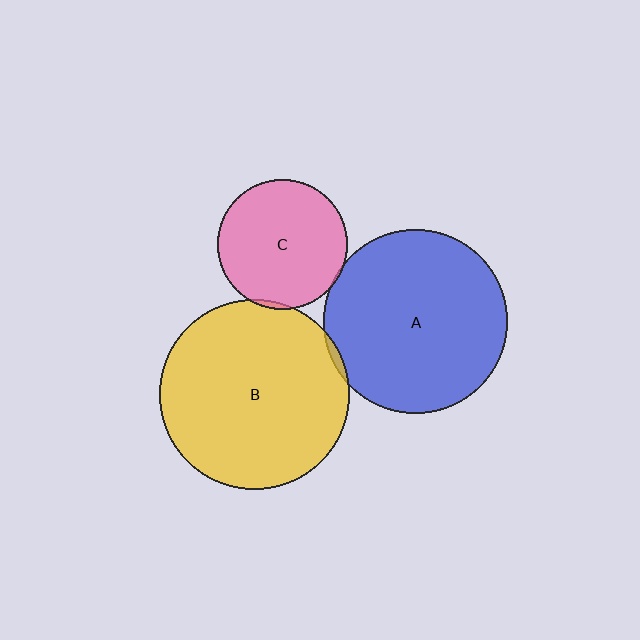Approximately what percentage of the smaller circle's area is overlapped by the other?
Approximately 5%.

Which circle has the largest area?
Circle B (yellow).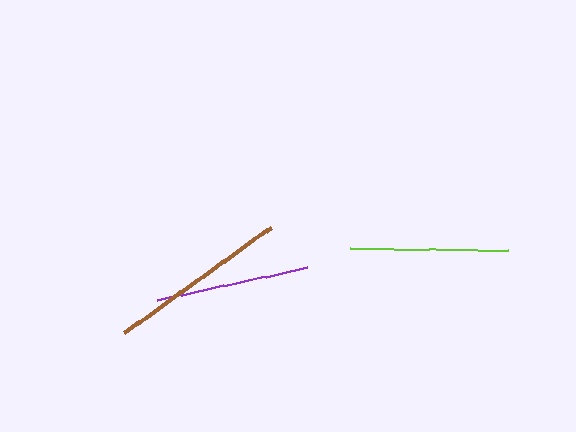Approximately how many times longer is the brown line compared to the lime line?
The brown line is approximately 1.1 times the length of the lime line.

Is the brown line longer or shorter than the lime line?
The brown line is longer than the lime line.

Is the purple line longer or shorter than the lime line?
The lime line is longer than the purple line.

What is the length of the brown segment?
The brown segment is approximately 180 pixels long.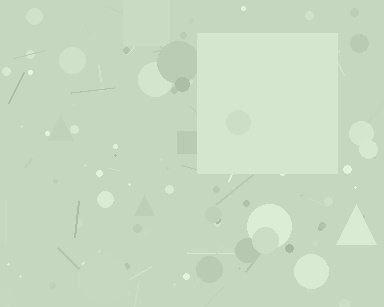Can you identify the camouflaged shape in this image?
The camouflaged shape is a square.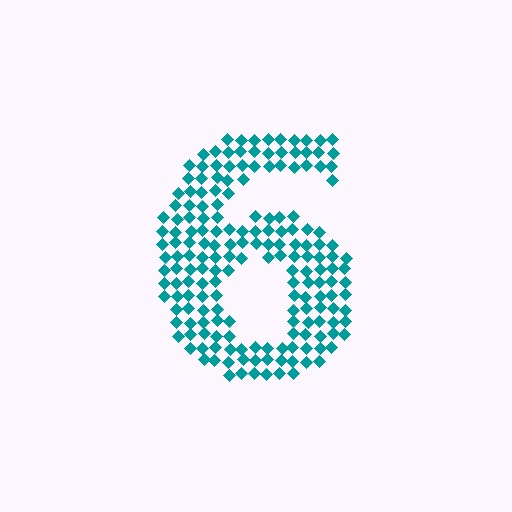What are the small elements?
The small elements are diamonds.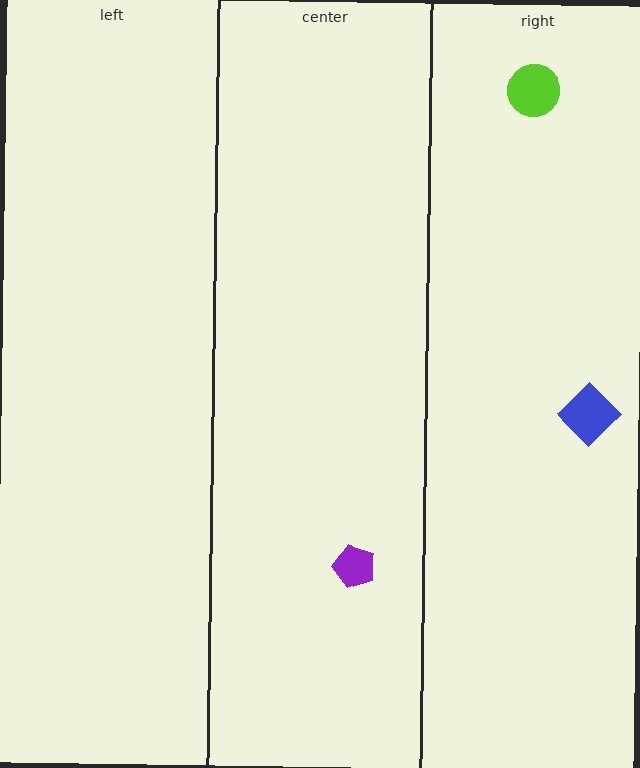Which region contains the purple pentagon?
The center region.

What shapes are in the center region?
The purple pentagon.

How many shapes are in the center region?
1.